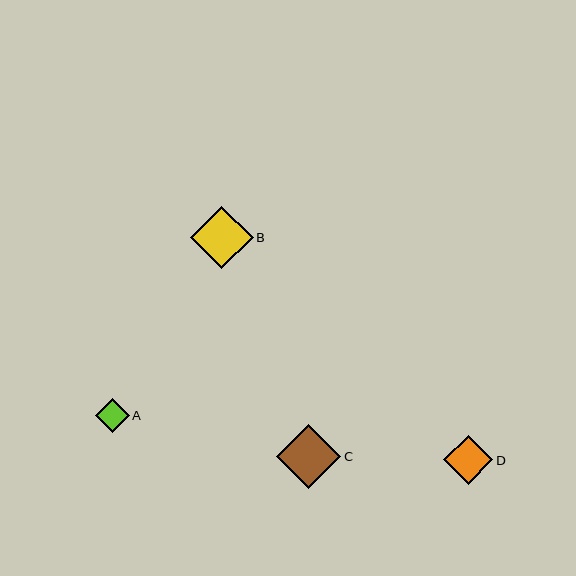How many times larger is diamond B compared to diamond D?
Diamond B is approximately 1.3 times the size of diamond D.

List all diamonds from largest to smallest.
From largest to smallest: C, B, D, A.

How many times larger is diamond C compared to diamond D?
Diamond C is approximately 1.3 times the size of diamond D.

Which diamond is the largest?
Diamond C is the largest with a size of approximately 64 pixels.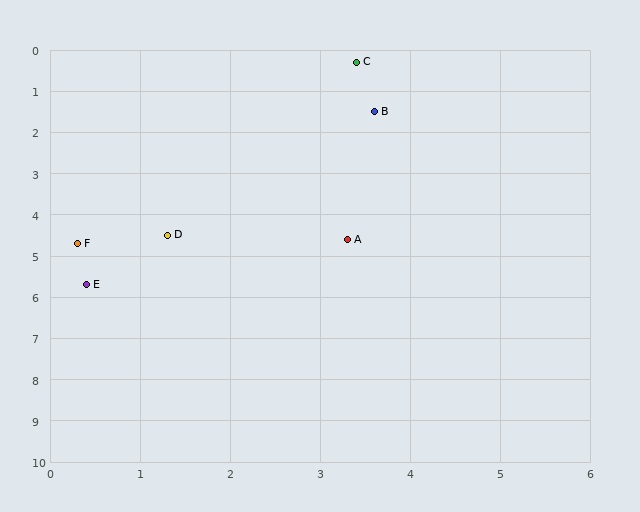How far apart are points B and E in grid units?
Points B and E are about 5.3 grid units apart.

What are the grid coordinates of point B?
Point B is at approximately (3.6, 1.5).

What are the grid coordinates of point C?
Point C is at approximately (3.4, 0.3).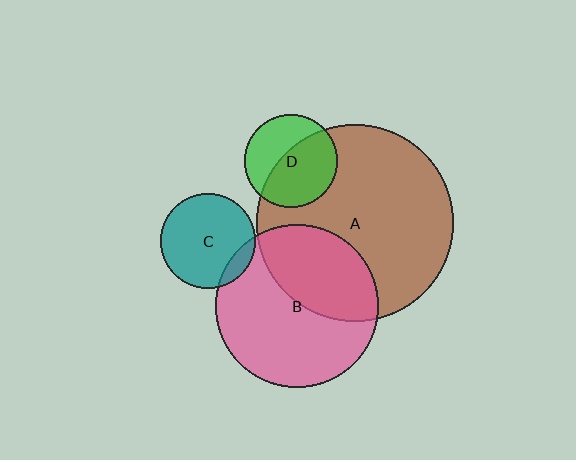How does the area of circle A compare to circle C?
Approximately 4.3 times.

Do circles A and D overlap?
Yes.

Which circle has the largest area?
Circle A (brown).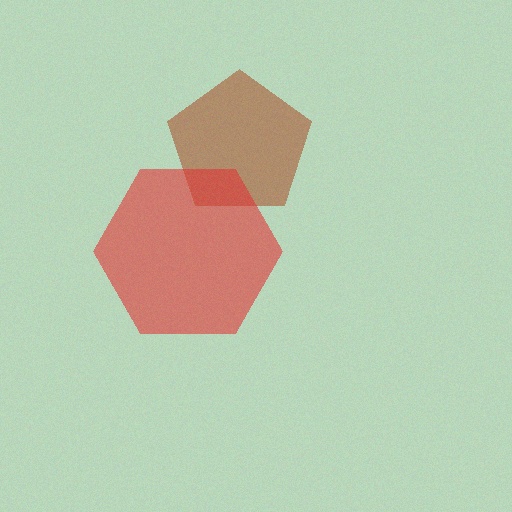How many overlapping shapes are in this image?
There are 2 overlapping shapes in the image.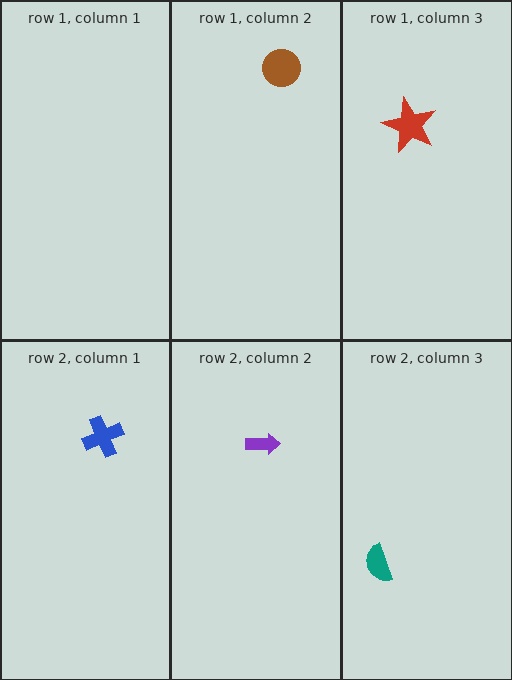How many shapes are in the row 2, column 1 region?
1.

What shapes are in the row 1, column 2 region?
The brown circle.